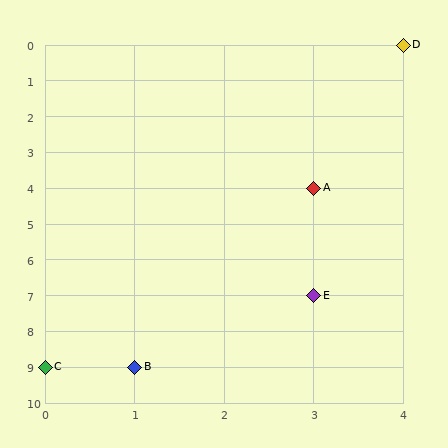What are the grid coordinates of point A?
Point A is at grid coordinates (3, 4).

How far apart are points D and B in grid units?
Points D and B are 3 columns and 9 rows apart (about 9.5 grid units diagonally).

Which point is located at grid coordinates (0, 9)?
Point C is at (0, 9).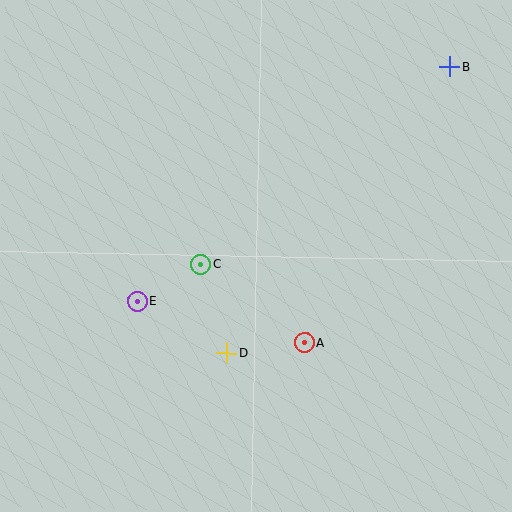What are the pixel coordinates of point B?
Point B is at (449, 66).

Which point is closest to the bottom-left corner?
Point E is closest to the bottom-left corner.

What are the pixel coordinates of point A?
Point A is at (305, 343).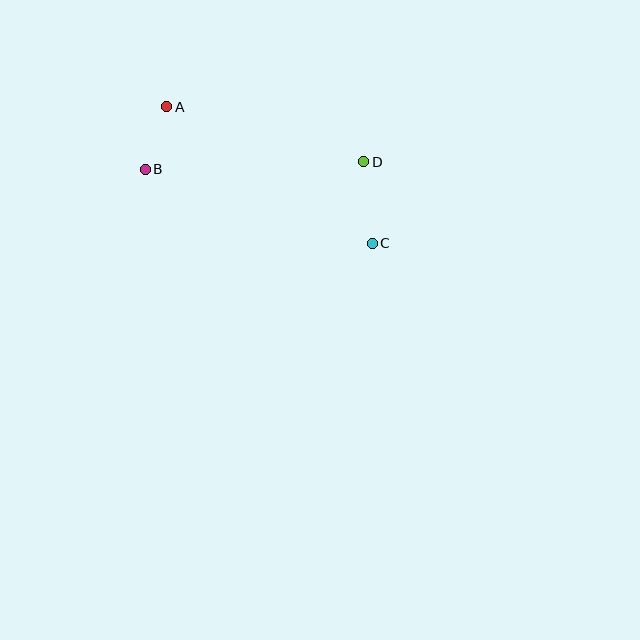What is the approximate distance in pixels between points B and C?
The distance between B and C is approximately 239 pixels.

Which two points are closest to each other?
Points A and B are closest to each other.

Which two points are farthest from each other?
Points A and C are farthest from each other.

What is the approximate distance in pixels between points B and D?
The distance between B and D is approximately 219 pixels.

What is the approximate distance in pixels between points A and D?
The distance between A and D is approximately 204 pixels.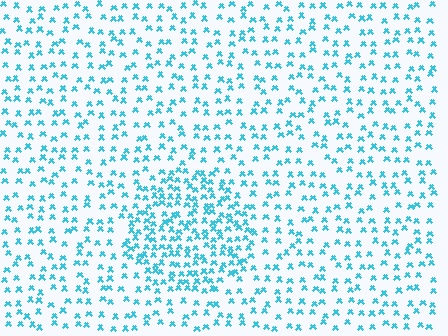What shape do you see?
I see a circle.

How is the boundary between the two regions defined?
The boundary is defined by a change in element density (approximately 2.0x ratio). All elements are the same color, size, and shape.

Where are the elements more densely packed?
The elements are more densely packed inside the circle boundary.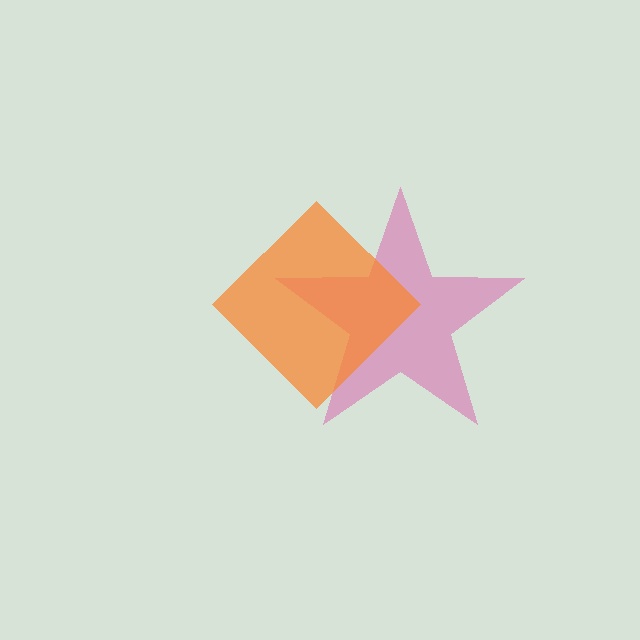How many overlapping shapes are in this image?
There are 2 overlapping shapes in the image.